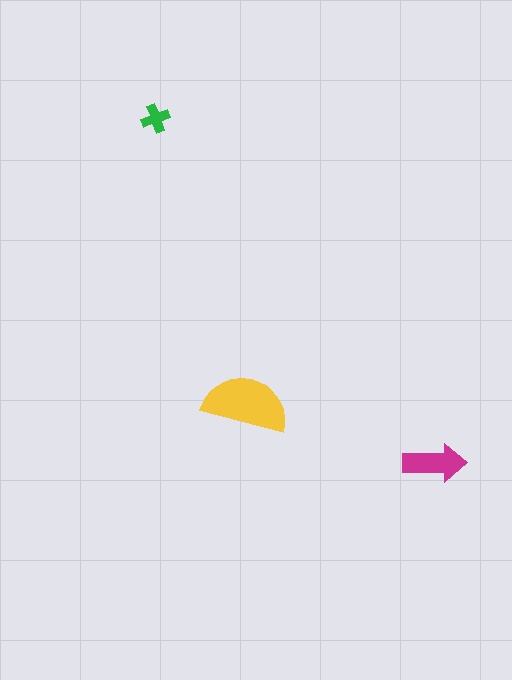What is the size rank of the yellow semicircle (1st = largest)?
1st.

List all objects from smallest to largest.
The green cross, the magenta arrow, the yellow semicircle.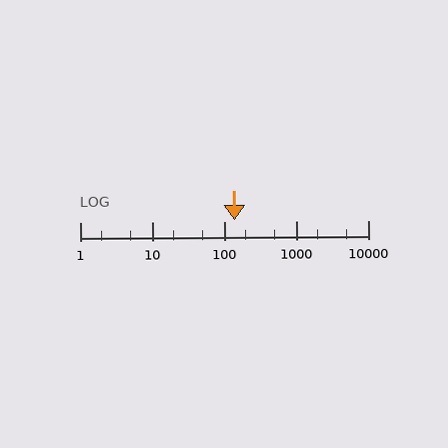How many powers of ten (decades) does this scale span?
The scale spans 4 decades, from 1 to 10000.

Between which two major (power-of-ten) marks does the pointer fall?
The pointer is between 100 and 1000.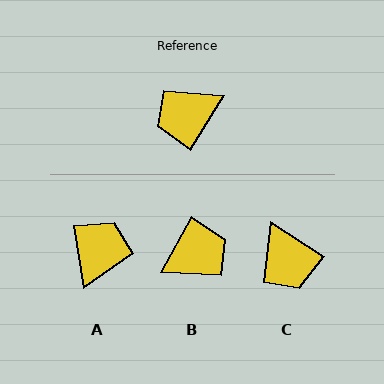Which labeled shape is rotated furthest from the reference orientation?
B, about 177 degrees away.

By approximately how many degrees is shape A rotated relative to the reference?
Approximately 139 degrees clockwise.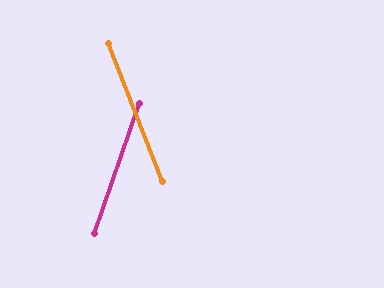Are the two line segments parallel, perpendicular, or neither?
Neither parallel nor perpendicular — they differ by about 40°.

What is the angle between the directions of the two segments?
Approximately 40 degrees.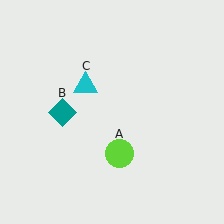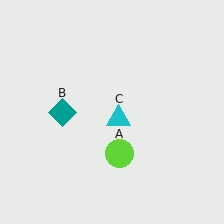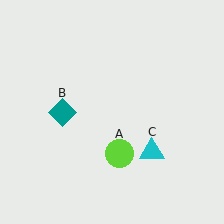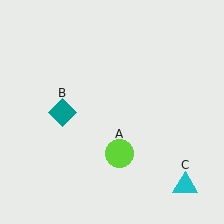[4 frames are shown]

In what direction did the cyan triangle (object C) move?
The cyan triangle (object C) moved down and to the right.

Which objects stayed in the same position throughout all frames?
Lime circle (object A) and teal diamond (object B) remained stationary.